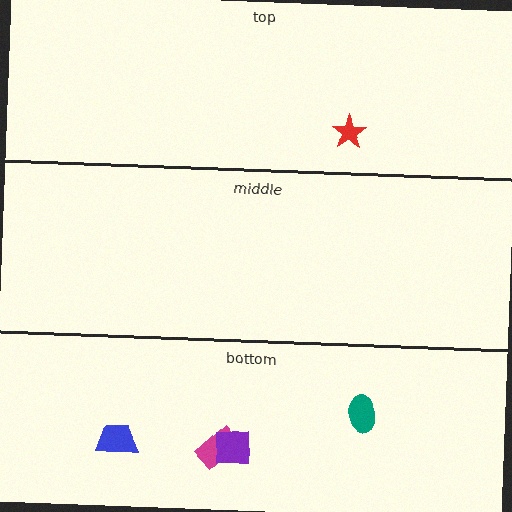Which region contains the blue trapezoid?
The bottom region.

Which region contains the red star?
The top region.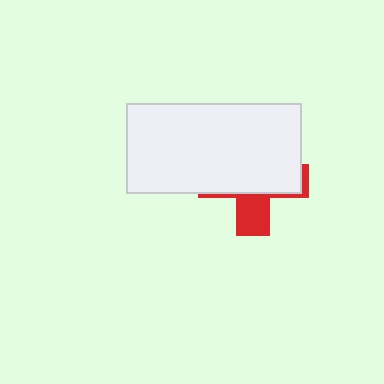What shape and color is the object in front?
The object in front is a white rectangle.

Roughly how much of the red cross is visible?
A small part of it is visible (roughly 31%).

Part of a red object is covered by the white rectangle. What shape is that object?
It is a cross.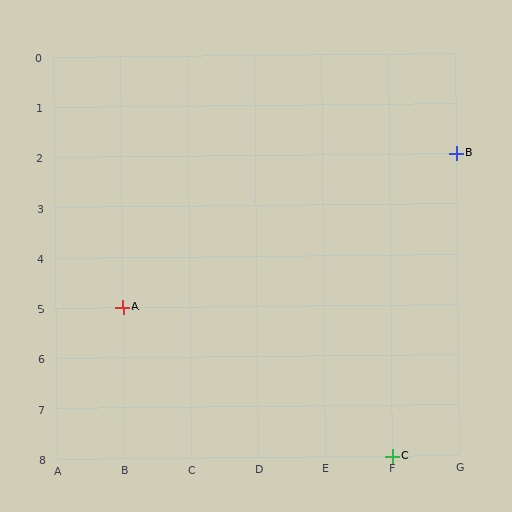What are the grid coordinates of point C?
Point C is at grid coordinates (F, 8).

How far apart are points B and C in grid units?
Points B and C are 1 column and 6 rows apart (about 6.1 grid units diagonally).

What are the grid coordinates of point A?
Point A is at grid coordinates (B, 5).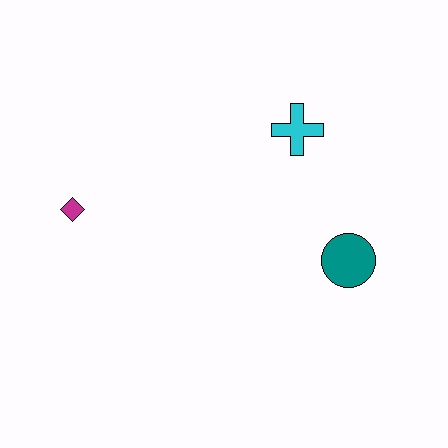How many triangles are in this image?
There are no triangles.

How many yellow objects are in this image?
There are no yellow objects.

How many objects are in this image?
There are 3 objects.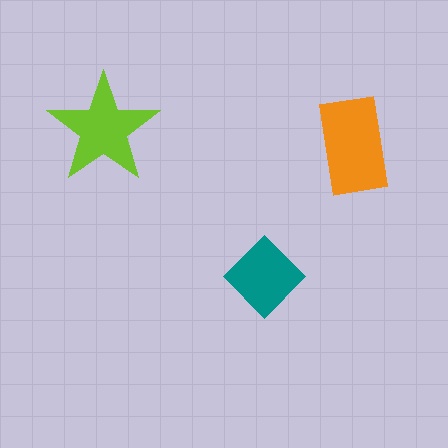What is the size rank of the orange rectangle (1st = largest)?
1st.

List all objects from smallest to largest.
The teal diamond, the lime star, the orange rectangle.